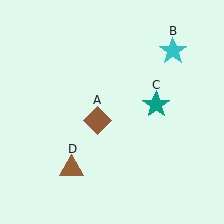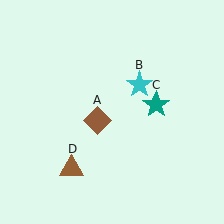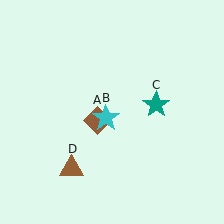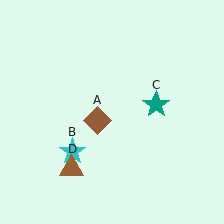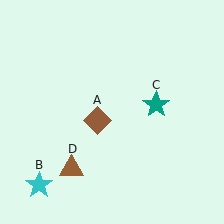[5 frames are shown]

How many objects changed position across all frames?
1 object changed position: cyan star (object B).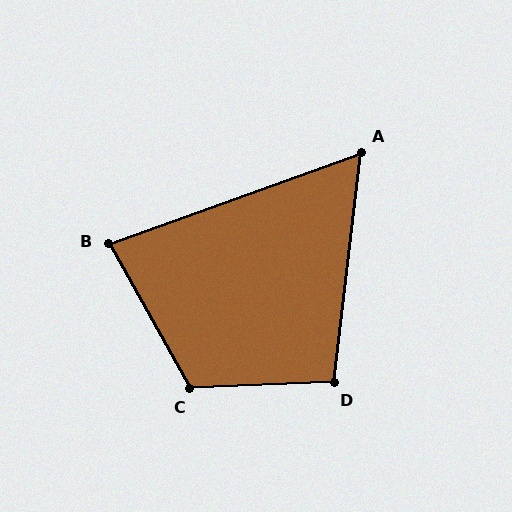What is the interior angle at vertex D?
Approximately 99 degrees (obtuse).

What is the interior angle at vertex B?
Approximately 81 degrees (acute).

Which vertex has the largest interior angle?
C, at approximately 117 degrees.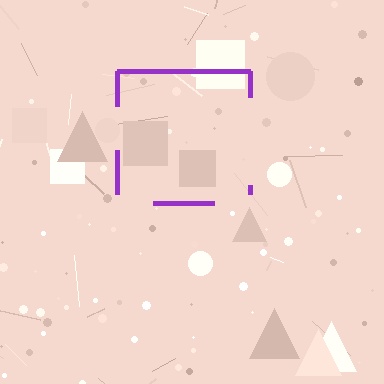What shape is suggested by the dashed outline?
The dashed outline suggests a square.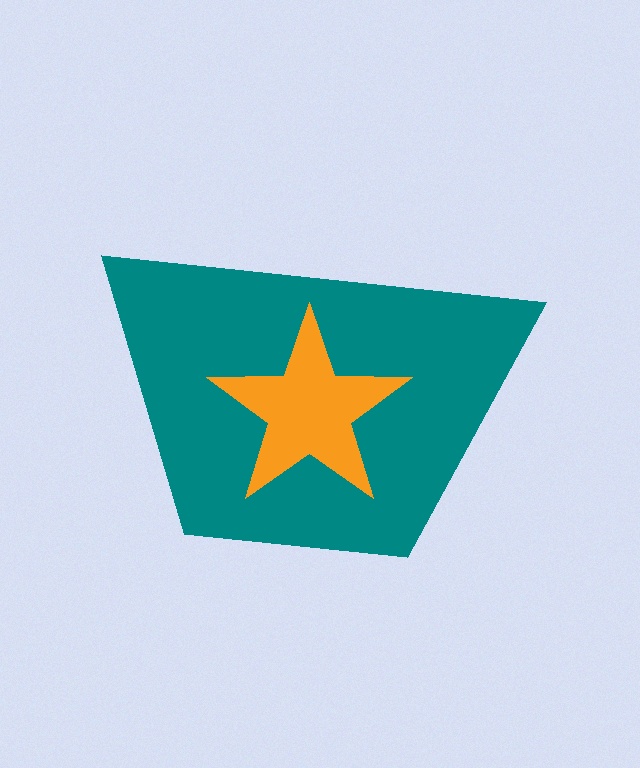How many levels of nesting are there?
2.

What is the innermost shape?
The orange star.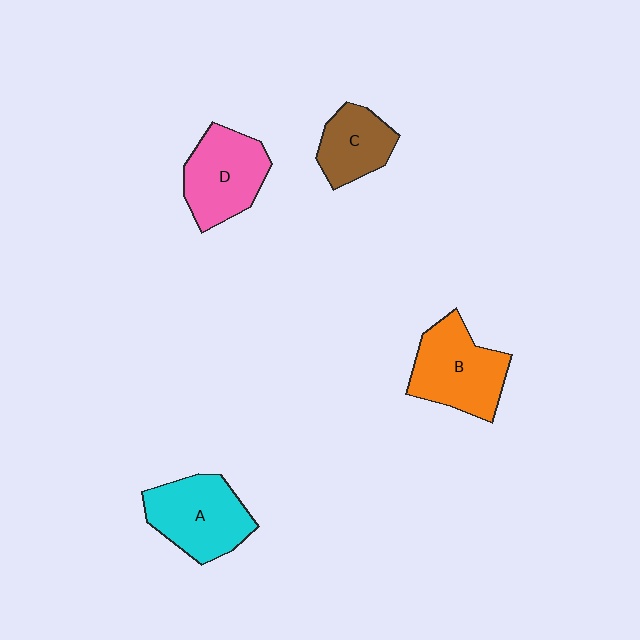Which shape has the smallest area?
Shape C (brown).